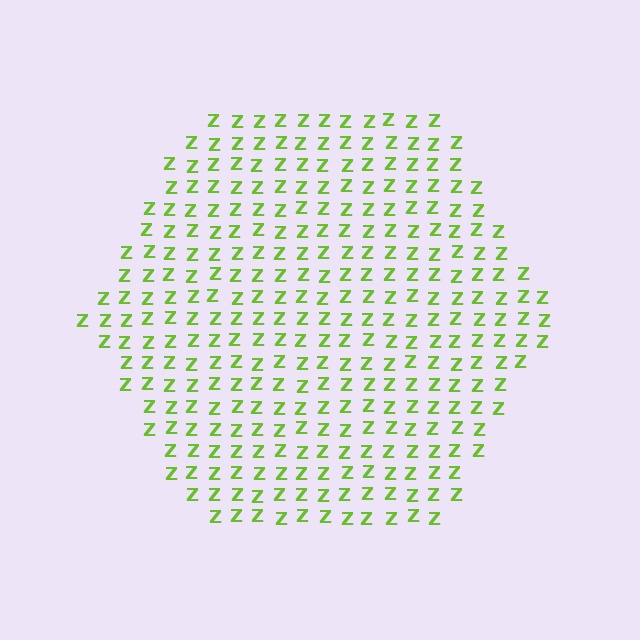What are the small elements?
The small elements are letter Z's.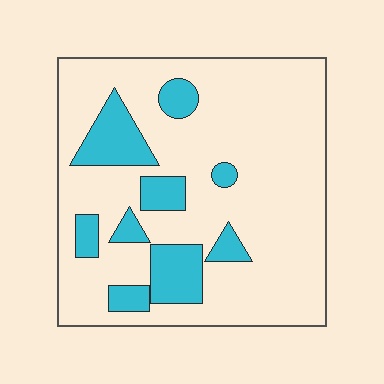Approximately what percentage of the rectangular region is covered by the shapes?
Approximately 20%.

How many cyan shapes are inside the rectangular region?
9.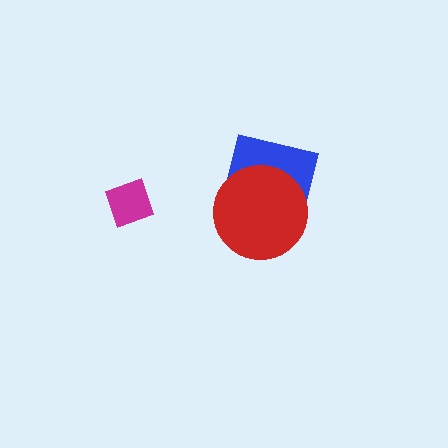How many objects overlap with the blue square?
1 object overlaps with the blue square.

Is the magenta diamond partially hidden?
No, no other shape covers it.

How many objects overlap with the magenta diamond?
0 objects overlap with the magenta diamond.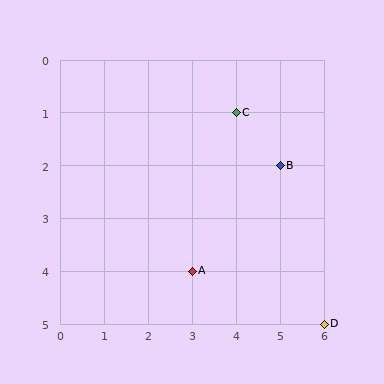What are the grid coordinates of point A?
Point A is at grid coordinates (3, 4).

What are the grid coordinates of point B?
Point B is at grid coordinates (5, 2).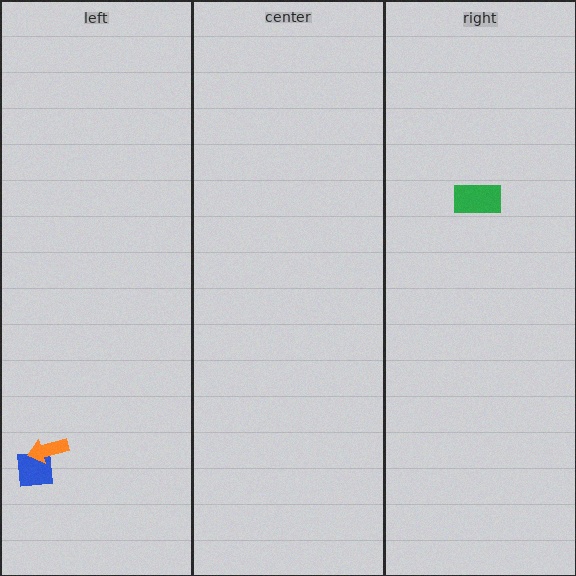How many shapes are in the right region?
1.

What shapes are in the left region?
The blue square, the orange arrow.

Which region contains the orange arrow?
The left region.